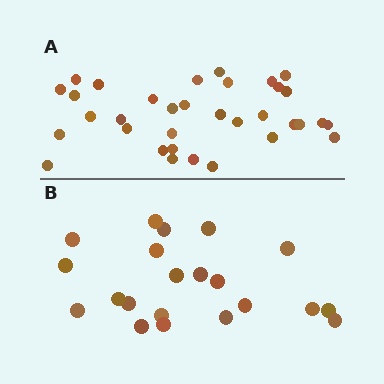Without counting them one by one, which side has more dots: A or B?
Region A (the top region) has more dots.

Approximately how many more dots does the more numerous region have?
Region A has approximately 15 more dots than region B.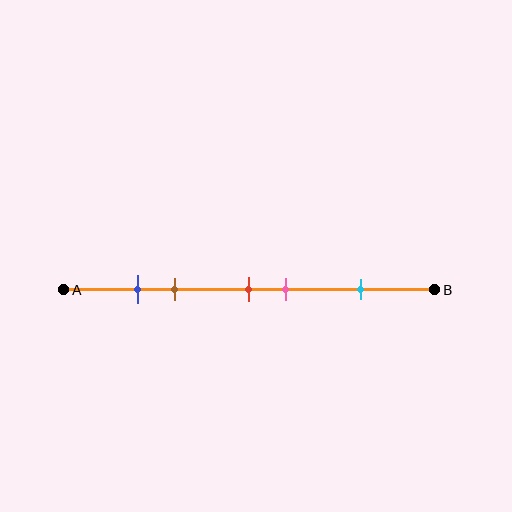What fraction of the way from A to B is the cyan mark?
The cyan mark is approximately 80% (0.8) of the way from A to B.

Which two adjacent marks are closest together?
The blue and brown marks are the closest adjacent pair.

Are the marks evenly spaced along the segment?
No, the marks are not evenly spaced.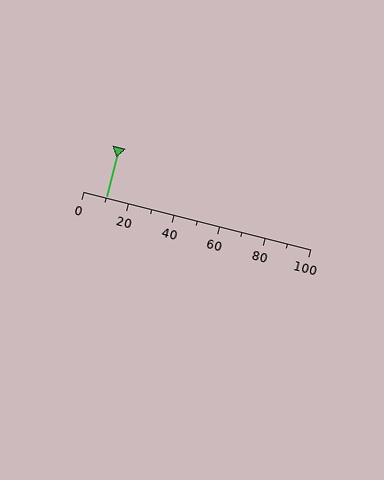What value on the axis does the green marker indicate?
The marker indicates approximately 10.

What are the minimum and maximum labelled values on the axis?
The axis runs from 0 to 100.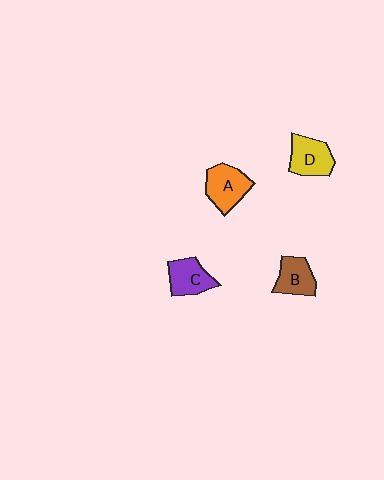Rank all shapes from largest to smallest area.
From largest to smallest: A (orange), D (yellow), C (purple), B (brown).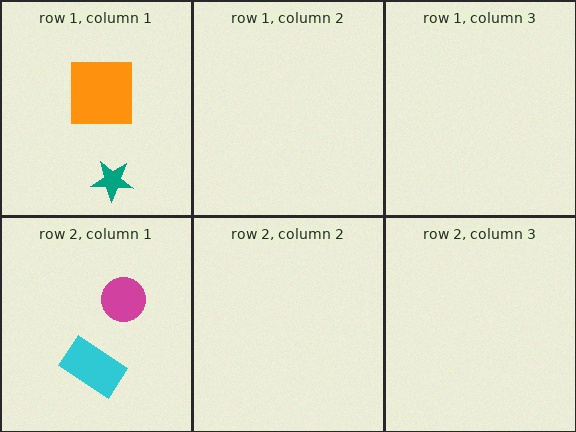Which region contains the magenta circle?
The row 2, column 1 region.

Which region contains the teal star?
The row 1, column 1 region.